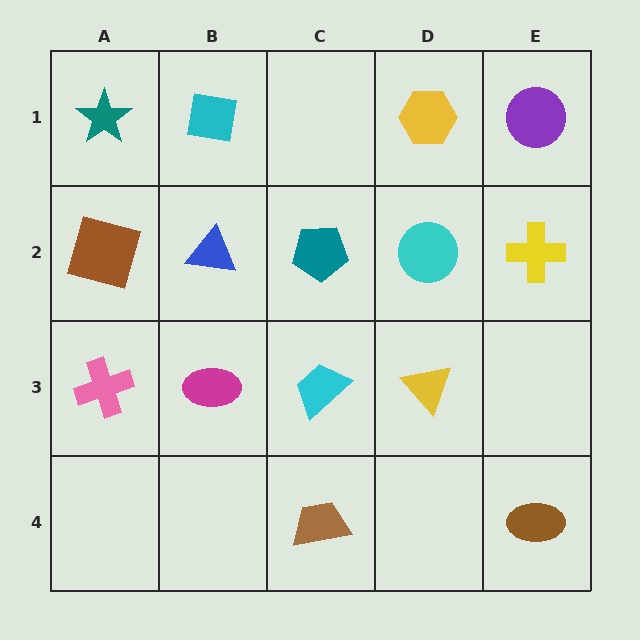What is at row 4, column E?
A brown ellipse.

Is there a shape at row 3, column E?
No, that cell is empty.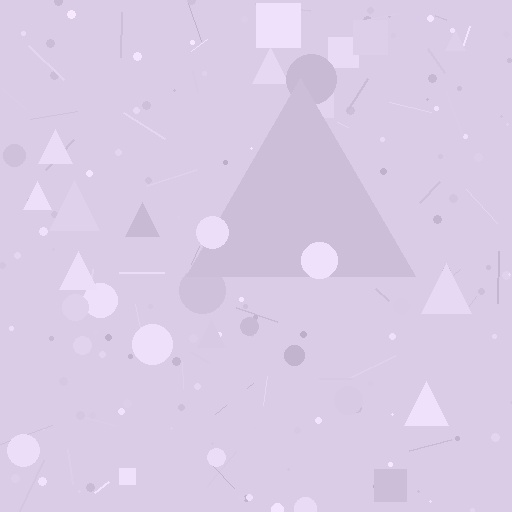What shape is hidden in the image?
A triangle is hidden in the image.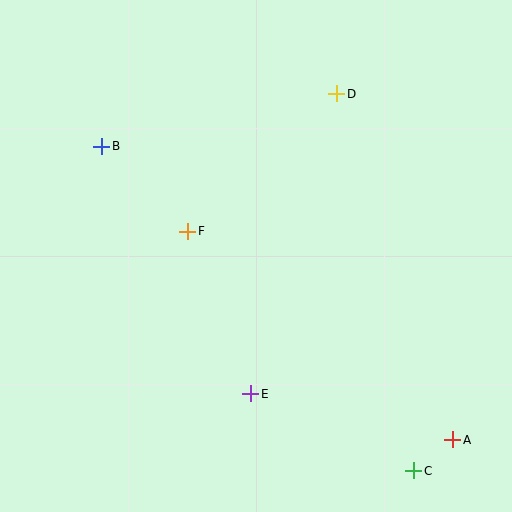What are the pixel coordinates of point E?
Point E is at (251, 394).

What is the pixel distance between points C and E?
The distance between C and E is 181 pixels.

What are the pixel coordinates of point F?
Point F is at (188, 231).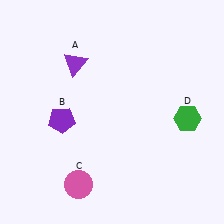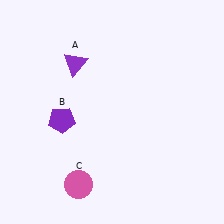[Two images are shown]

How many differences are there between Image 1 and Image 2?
There is 1 difference between the two images.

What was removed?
The green hexagon (D) was removed in Image 2.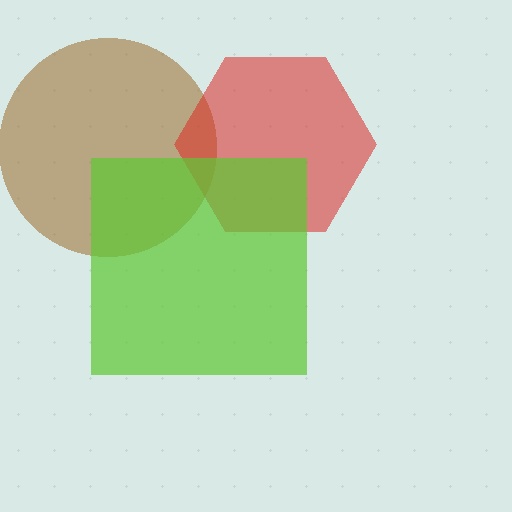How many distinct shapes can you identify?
There are 3 distinct shapes: a brown circle, a red hexagon, a lime square.